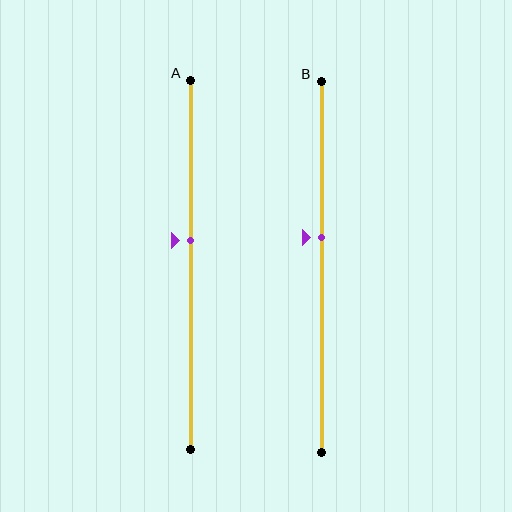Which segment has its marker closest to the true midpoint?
Segment A has its marker closest to the true midpoint.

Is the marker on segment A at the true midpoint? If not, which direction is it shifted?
No, the marker on segment A is shifted upward by about 7% of the segment length.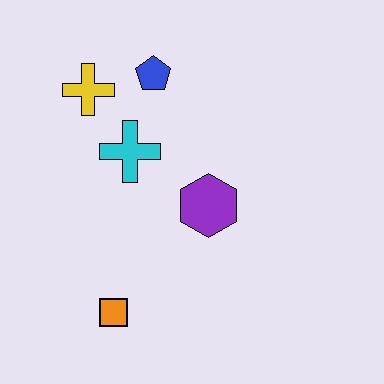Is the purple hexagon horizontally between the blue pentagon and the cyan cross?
No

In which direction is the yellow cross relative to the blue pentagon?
The yellow cross is to the left of the blue pentagon.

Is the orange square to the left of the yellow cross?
No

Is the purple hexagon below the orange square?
No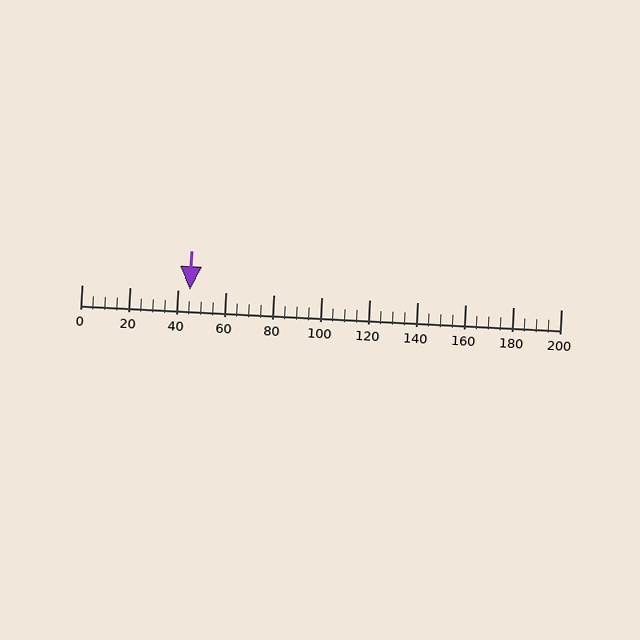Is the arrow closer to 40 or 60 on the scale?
The arrow is closer to 40.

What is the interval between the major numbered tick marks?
The major tick marks are spaced 20 units apart.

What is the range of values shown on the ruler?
The ruler shows values from 0 to 200.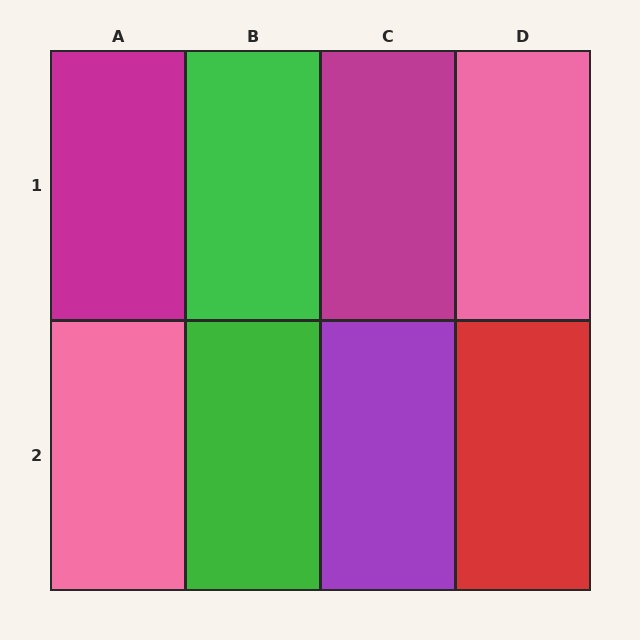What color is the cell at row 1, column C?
Magenta.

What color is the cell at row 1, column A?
Magenta.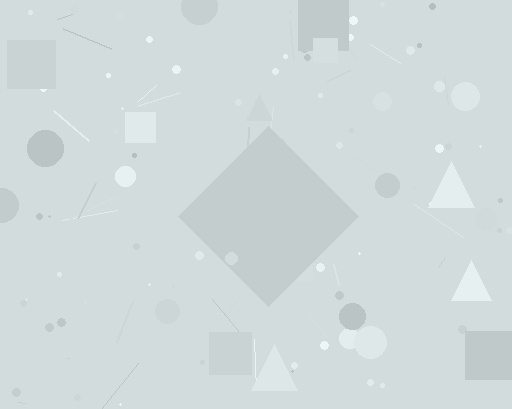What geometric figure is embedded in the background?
A diamond is embedded in the background.